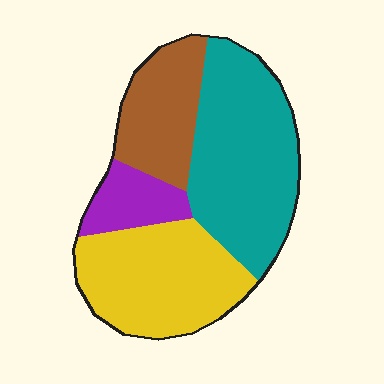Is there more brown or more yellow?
Yellow.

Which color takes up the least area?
Purple, at roughly 10%.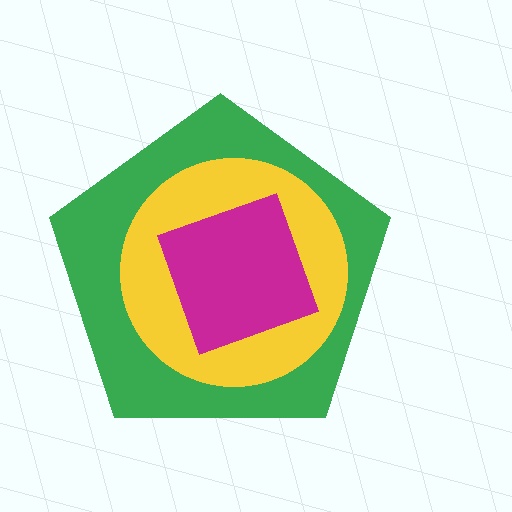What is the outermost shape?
The green pentagon.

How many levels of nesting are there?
3.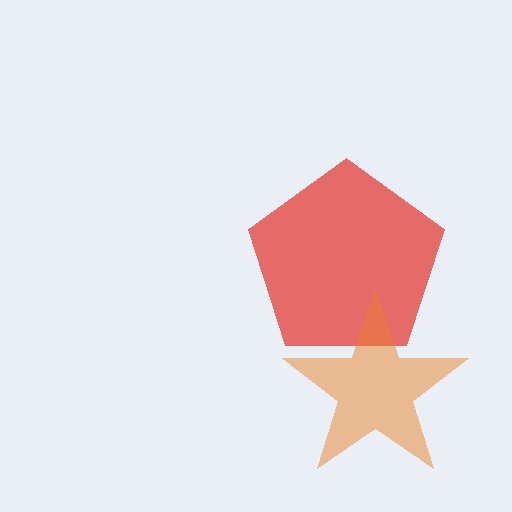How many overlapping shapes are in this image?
There are 2 overlapping shapes in the image.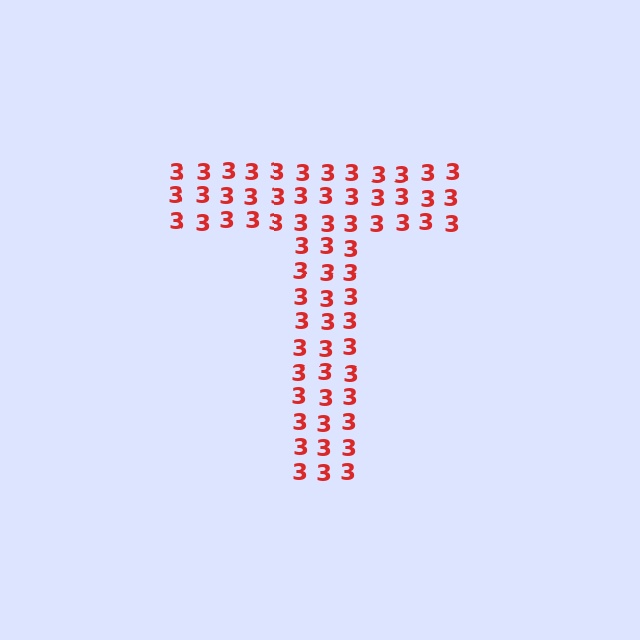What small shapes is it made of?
It is made of small digit 3's.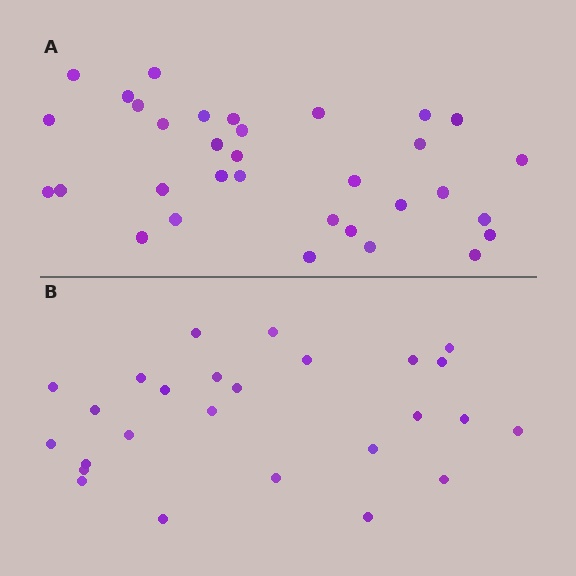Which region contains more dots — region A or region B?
Region A (the top region) has more dots.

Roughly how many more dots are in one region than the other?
Region A has roughly 8 or so more dots than region B.